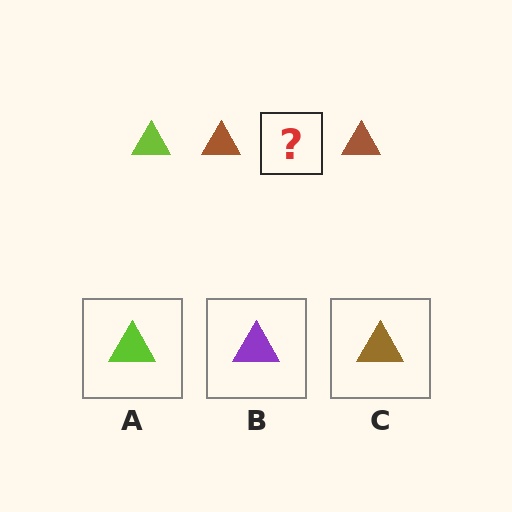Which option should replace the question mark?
Option A.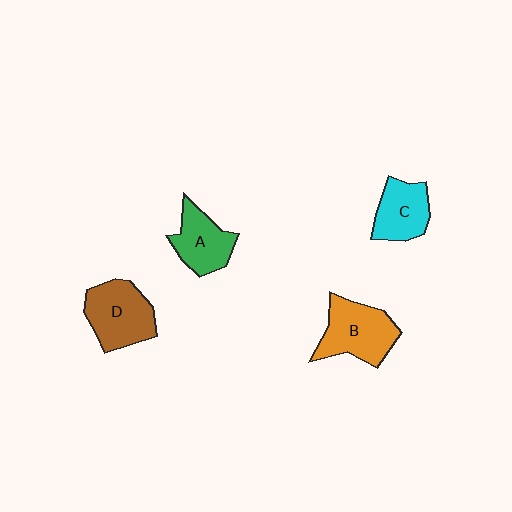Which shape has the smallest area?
Shape C (cyan).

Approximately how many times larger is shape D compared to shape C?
Approximately 1.3 times.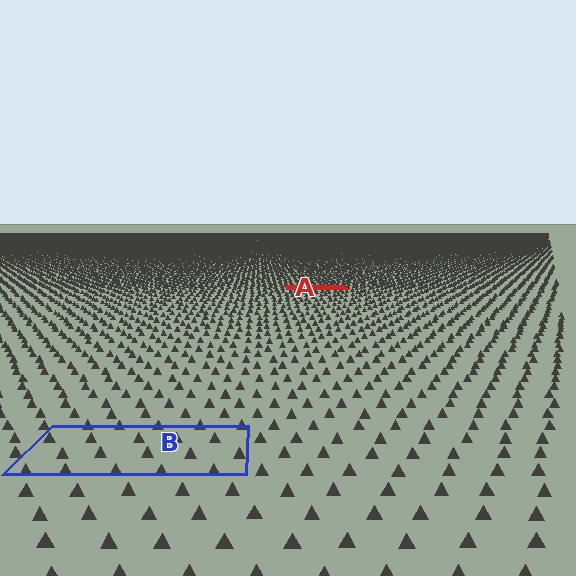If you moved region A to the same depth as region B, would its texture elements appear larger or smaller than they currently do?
They would appear larger. At a closer depth, the same texture elements are projected at a bigger on-screen size.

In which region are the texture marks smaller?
The texture marks are smaller in region A, because it is farther away.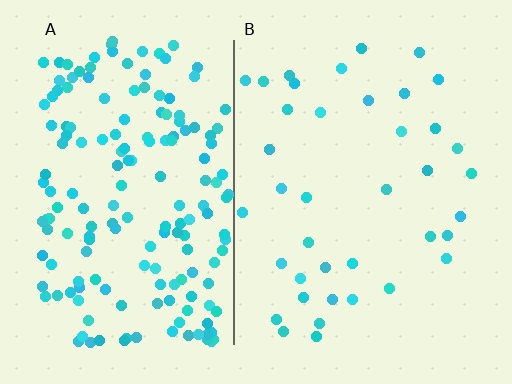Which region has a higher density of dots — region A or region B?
A (the left).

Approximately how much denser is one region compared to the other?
Approximately 4.5× — region A over region B.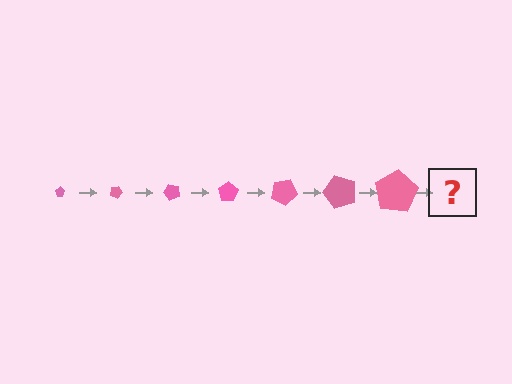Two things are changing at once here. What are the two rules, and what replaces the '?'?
The two rules are that the pentagon grows larger each step and it rotates 25 degrees each step. The '?' should be a pentagon, larger than the previous one and rotated 175 degrees from the start.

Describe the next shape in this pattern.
It should be a pentagon, larger than the previous one and rotated 175 degrees from the start.